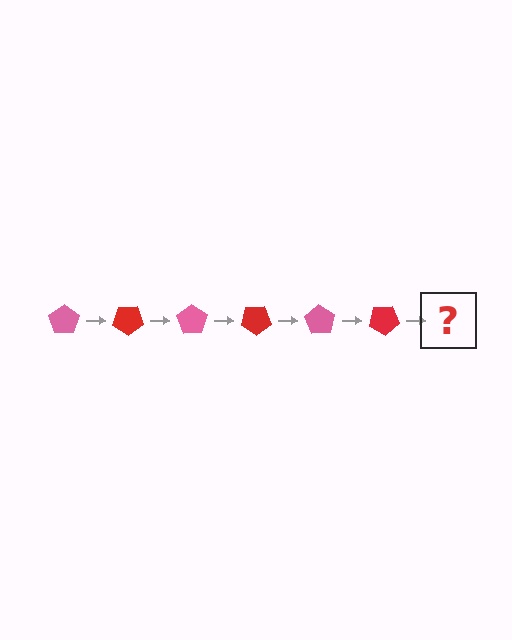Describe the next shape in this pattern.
It should be a pink pentagon, rotated 210 degrees from the start.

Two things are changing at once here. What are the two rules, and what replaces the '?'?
The two rules are that it rotates 35 degrees each step and the color cycles through pink and red. The '?' should be a pink pentagon, rotated 210 degrees from the start.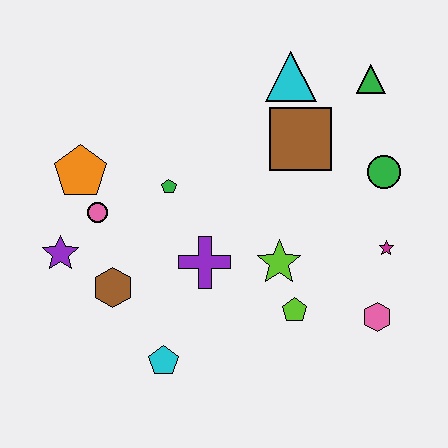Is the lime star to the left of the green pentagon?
No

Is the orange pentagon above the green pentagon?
Yes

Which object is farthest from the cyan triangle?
The cyan pentagon is farthest from the cyan triangle.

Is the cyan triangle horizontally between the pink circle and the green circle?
Yes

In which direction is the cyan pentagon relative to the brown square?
The cyan pentagon is below the brown square.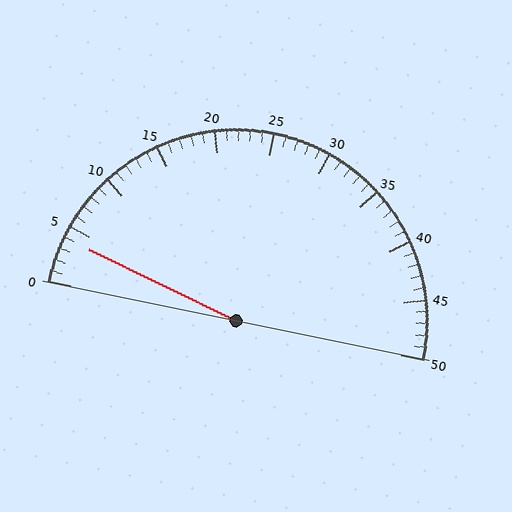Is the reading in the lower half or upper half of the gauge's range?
The reading is in the lower half of the range (0 to 50).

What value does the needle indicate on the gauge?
The needle indicates approximately 4.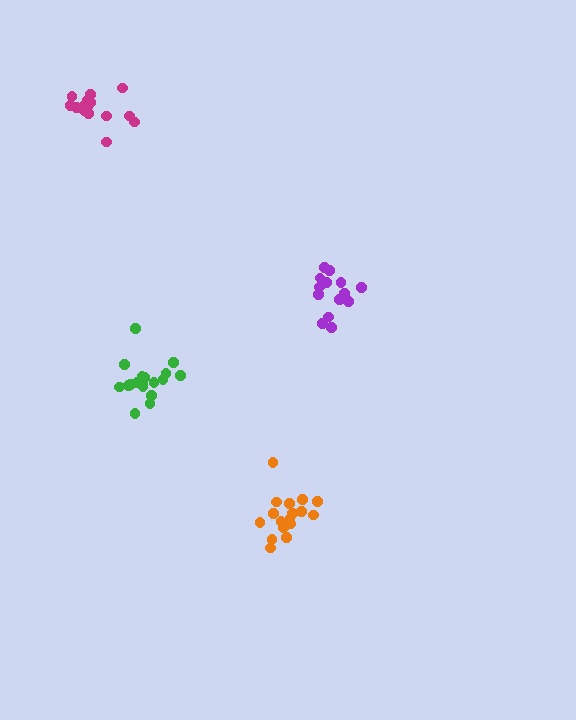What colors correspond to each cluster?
The clusters are colored: purple, magenta, green, orange.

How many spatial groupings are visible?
There are 4 spatial groupings.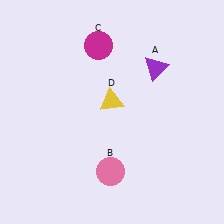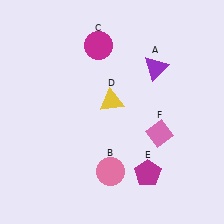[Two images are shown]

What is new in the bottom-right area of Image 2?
A magenta pentagon (E) was added in the bottom-right area of Image 2.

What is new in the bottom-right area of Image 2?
A pink diamond (F) was added in the bottom-right area of Image 2.